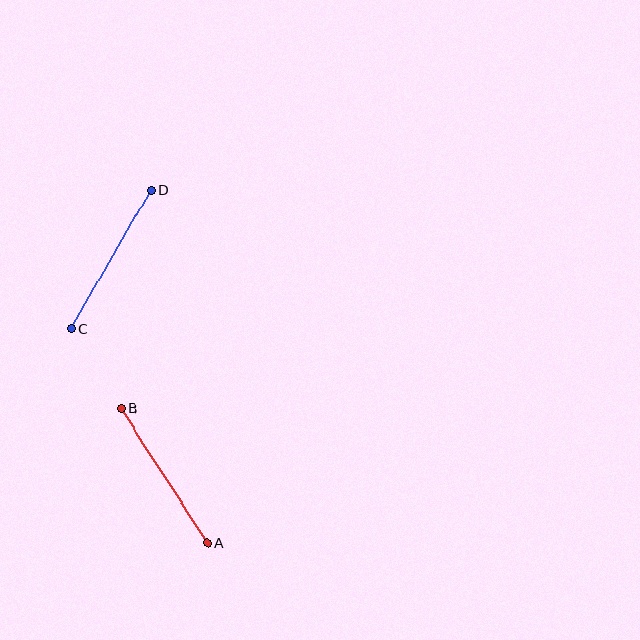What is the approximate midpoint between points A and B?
The midpoint is at approximately (164, 475) pixels.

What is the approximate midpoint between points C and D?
The midpoint is at approximately (111, 259) pixels.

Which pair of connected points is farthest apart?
Points C and D are farthest apart.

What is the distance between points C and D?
The distance is approximately 160 pixels.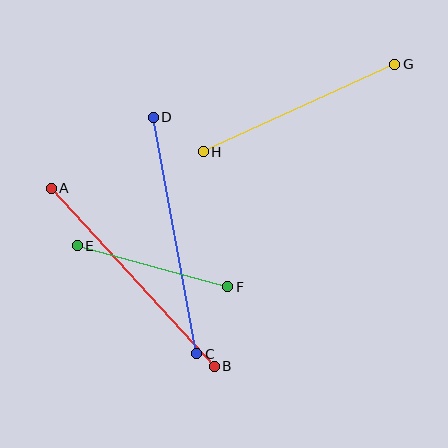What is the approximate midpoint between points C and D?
The midpoint is at approximately (175, 236) pixels.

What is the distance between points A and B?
The distance is approximately 241 pixels.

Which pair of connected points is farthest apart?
Points A and B are farthest apart.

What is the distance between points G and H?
The distance is approximately 211 pixels.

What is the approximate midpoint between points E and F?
The midpoint is at approximately (153, 266) pixels.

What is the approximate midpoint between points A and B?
The midpoint is at approximately (133, 277) pixels.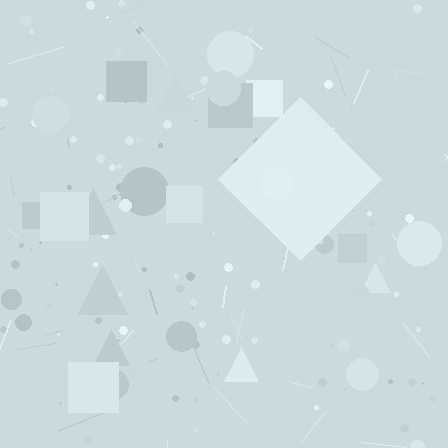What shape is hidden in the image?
A diamond is hidden in the image.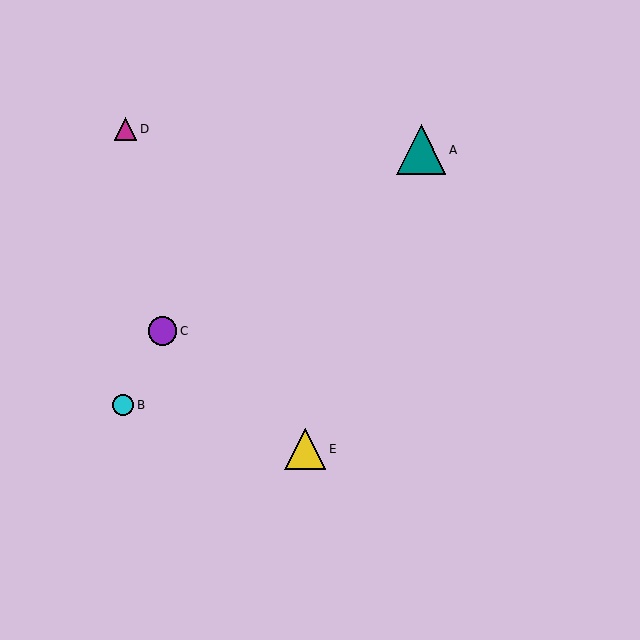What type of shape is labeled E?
Shape E is a yellow triangle.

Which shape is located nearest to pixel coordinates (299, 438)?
The yellow triangle (labeled E) at (305, 449) is nearest to that location.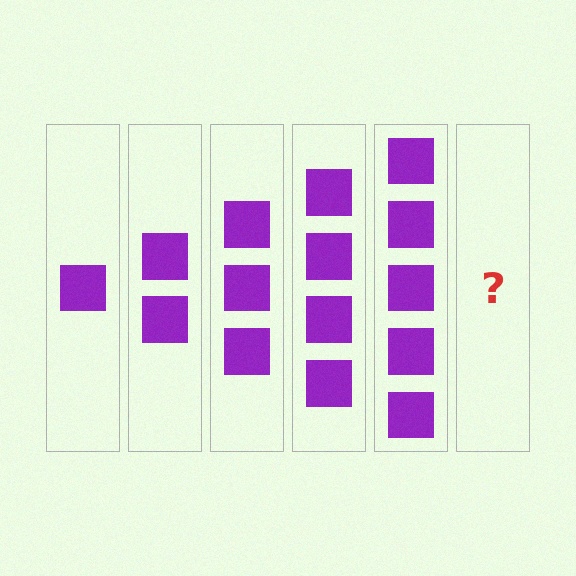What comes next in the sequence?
The next element should be 6 squares.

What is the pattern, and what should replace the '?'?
The pattern is that each step adds one more square. The '?' should be 6 squares.